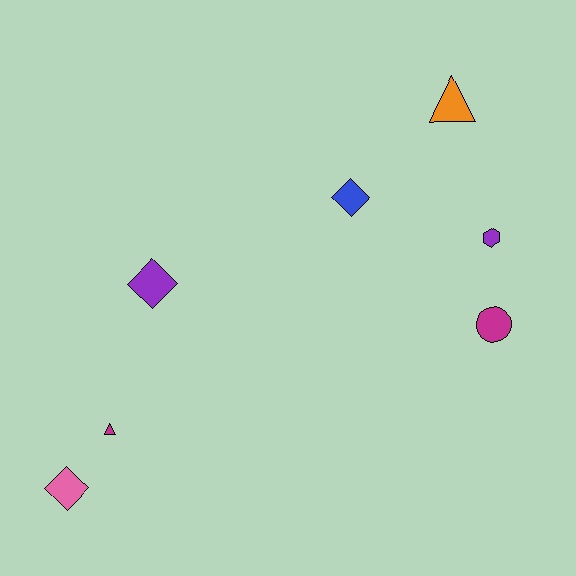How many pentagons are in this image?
There are no pentagons.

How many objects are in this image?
There are 7 objects.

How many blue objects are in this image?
There is 1 blue object.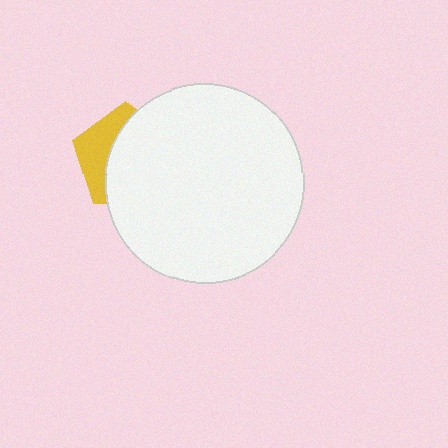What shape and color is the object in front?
The object in front is a white circle.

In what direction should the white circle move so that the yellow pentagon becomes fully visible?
The white circle should move right. That is the shortest direction to clear the overlap and leave the yellow pentagon fully visible.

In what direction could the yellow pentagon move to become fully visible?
The yellow pentagon could move left. That would shift it out from behind the white circle entirely.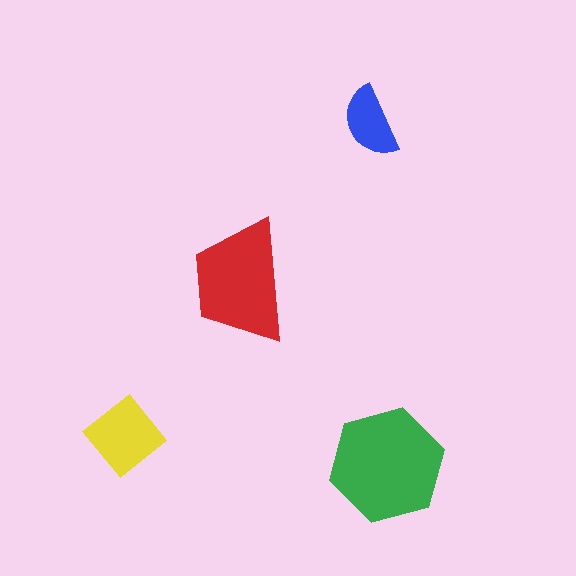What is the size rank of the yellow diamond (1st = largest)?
3rd.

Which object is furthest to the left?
The yellow diamond is leftmost.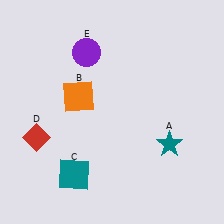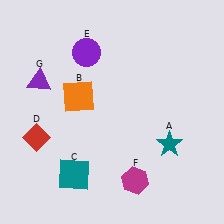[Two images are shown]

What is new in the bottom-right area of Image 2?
A magenta hexagon (F) was added in the bottom-right area of Image 2.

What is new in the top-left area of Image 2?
A purple triangle (G) was added in the top-left area of Image 2.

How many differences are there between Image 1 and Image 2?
There are 2 differences between the two images.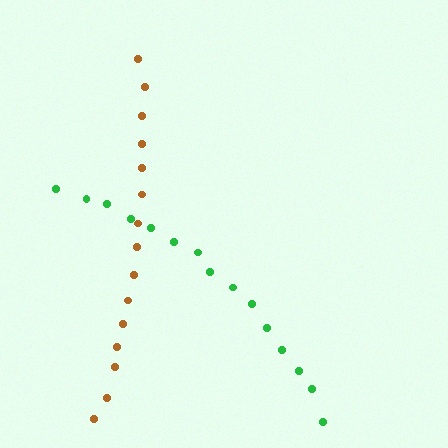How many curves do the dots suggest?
There are 2 distinct paths.